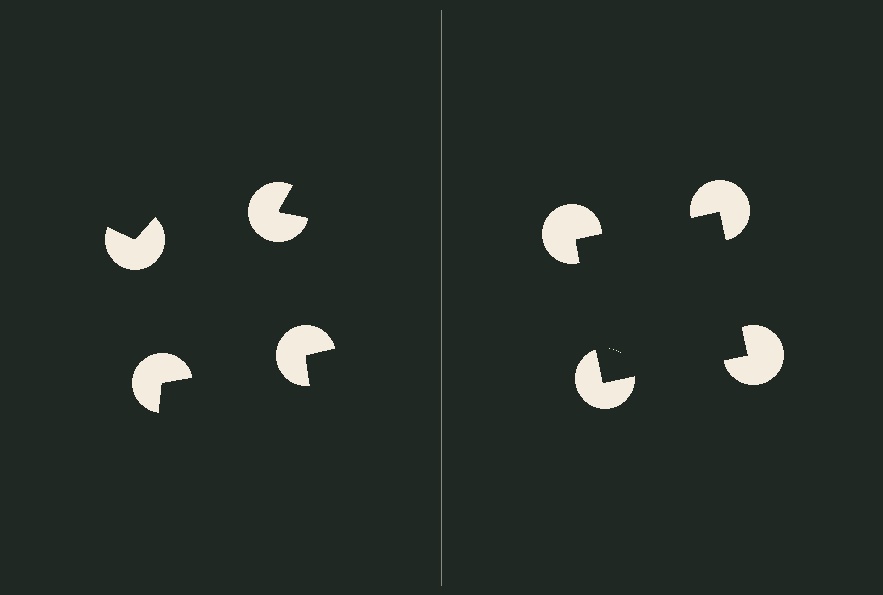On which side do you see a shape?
An illusory square appears on the right side. On the left side the wedge cuts are rotated, so no coherent shape forms.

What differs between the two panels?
The pac-man discs are positioned identically on both sides; only the wedge orientations differ. On the right they align to a square; on the left they are misaligned.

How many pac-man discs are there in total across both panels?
8 — 4 on each side.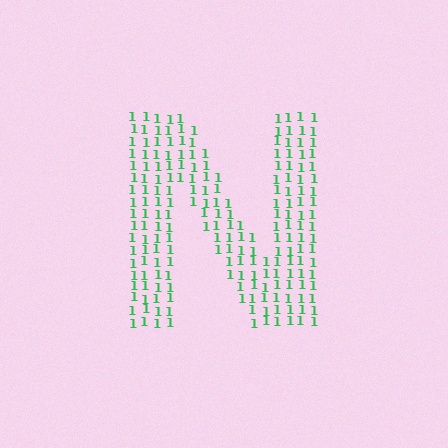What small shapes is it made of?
It is made of small digit 1's.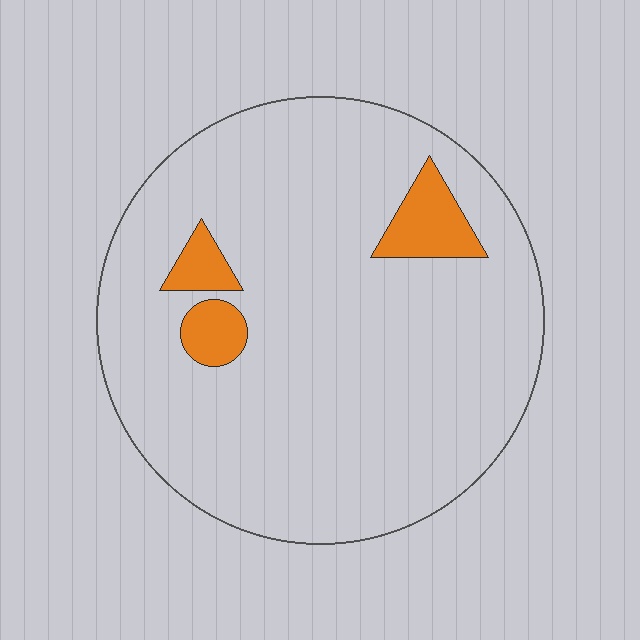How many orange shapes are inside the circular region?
3.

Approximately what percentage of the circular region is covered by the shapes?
Approximately 10%.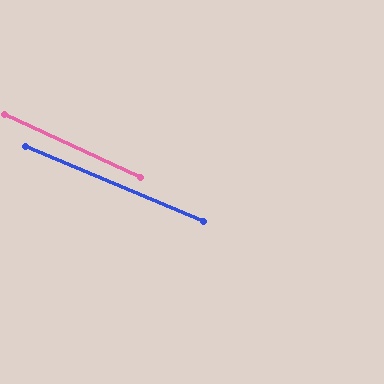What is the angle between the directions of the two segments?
Approximately 2 degrees.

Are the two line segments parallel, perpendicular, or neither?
Parallel — their directions differ by only 1.9°.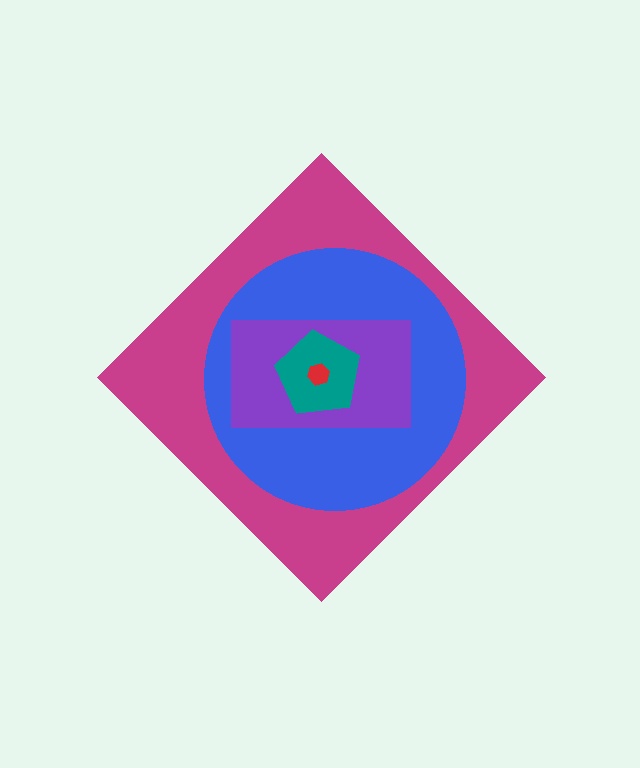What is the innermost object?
The red hexagon.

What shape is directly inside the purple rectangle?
The teal pentagon.